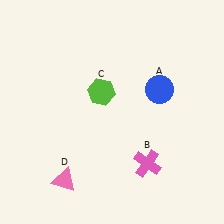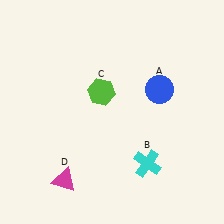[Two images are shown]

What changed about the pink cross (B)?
In Image 1, B is pink. In Image 2, it changed to cyan.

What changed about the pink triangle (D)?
In Image 1, D is pink. In Image 2, it changed to magenta.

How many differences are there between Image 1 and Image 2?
There are 2 differences between the two images.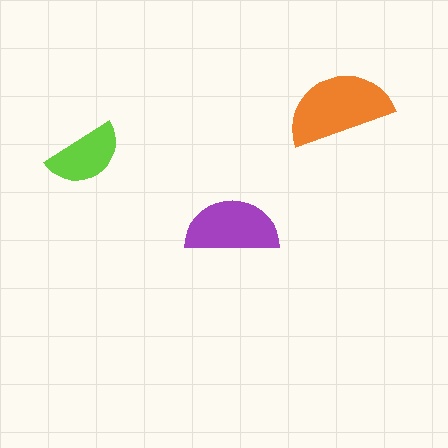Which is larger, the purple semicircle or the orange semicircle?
The orange one.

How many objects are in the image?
There are 3 objects in the image.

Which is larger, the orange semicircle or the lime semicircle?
The orange one.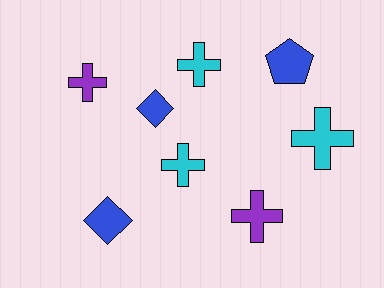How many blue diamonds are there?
There are 2 blue diamonds.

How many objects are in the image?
There are 8 objects.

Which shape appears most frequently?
Cross, with 5 objects.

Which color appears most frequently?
Blue, with 3 objects.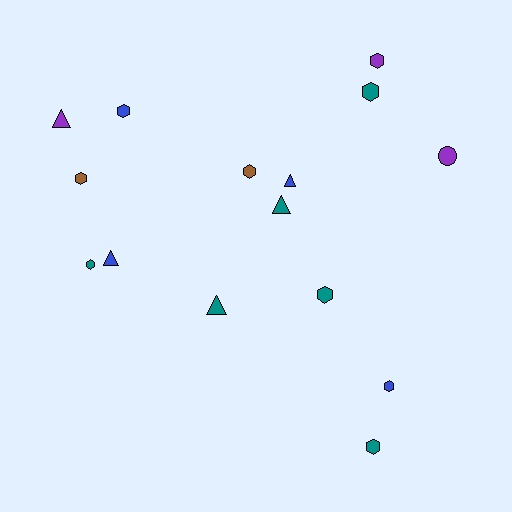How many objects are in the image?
There are 15 objects.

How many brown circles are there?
There are no brown circles.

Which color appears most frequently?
Teal, with 6 objects.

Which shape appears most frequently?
Hexagon, with 9 objects.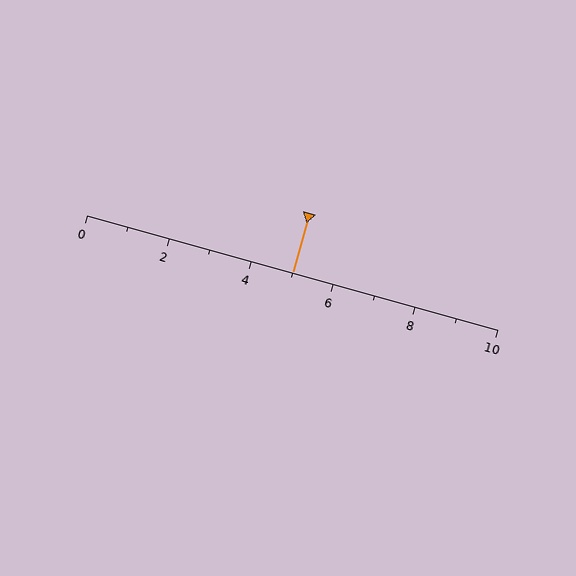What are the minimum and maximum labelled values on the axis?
The axis runs from 0 to 10.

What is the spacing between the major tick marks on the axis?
The major ticks are spaced 2 apart.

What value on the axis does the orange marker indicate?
The marker indicates approximately 5.